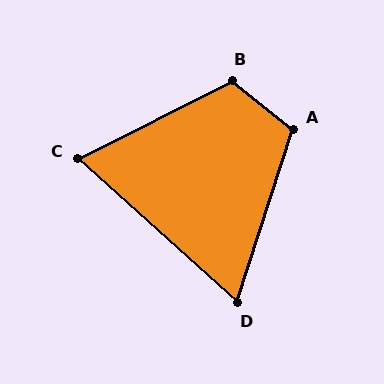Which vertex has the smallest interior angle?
D, at approximately 66 degrees.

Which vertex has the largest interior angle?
B, at approximately 114 degrees.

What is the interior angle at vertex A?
Approximately 111 degrees (obtuse).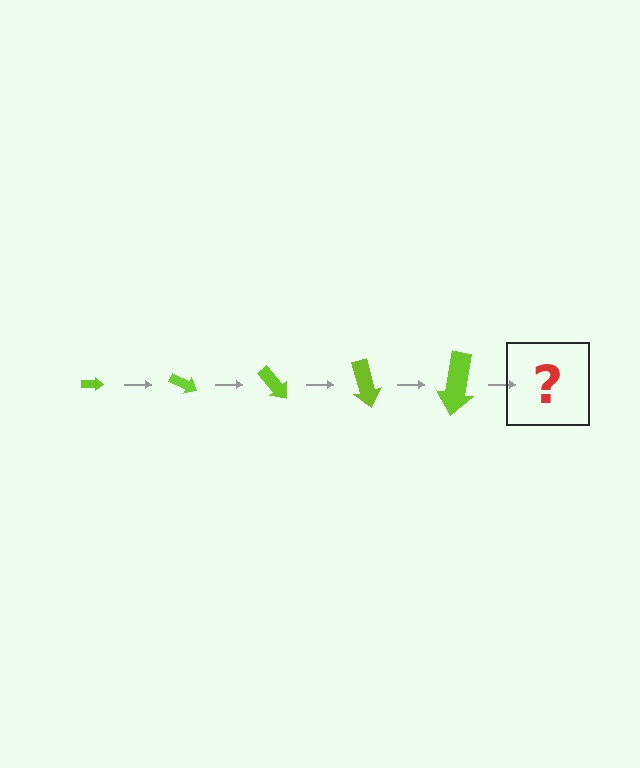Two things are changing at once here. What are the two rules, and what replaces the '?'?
The two rules are that the arrow grows larger each step and it rotates 25 degrees each step. The '?' should be an arrow, larger than the previous one and rotated 125 degrees from the start.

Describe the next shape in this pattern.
It should be an arrow, larger than the previous one and rotated 125 degrees from the start.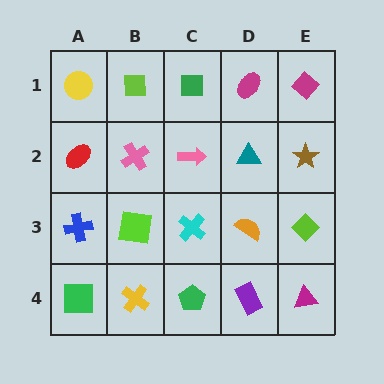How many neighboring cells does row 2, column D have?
4.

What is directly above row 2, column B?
A lime square.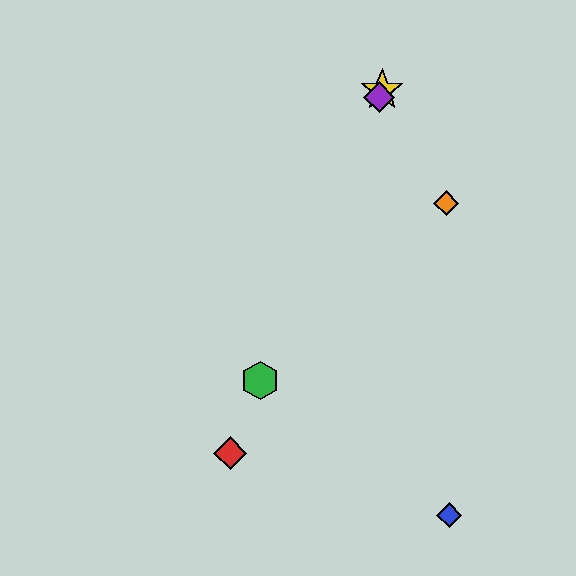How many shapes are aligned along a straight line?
4 shapes (the red diamond, the green hexagon, the yellow star, the purple diamond) are aligned along a straight line.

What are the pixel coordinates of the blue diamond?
The blue diamond is at (449, 515).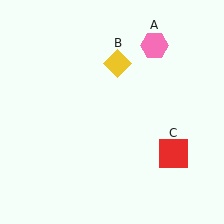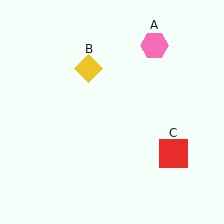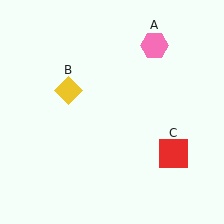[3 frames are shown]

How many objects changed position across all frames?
1 object changed position: yellow diamond (object B).